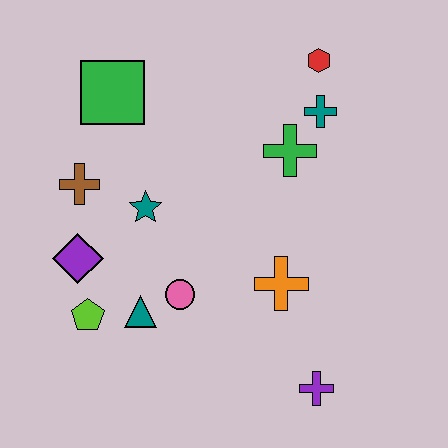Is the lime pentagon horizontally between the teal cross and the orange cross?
No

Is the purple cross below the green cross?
Yes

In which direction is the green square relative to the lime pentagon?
The green square is above the lime pentagon.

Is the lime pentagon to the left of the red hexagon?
Yes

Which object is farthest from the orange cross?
The green square is farthest from the orange cross.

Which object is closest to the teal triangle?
The pink circle is closest to the teal triangle.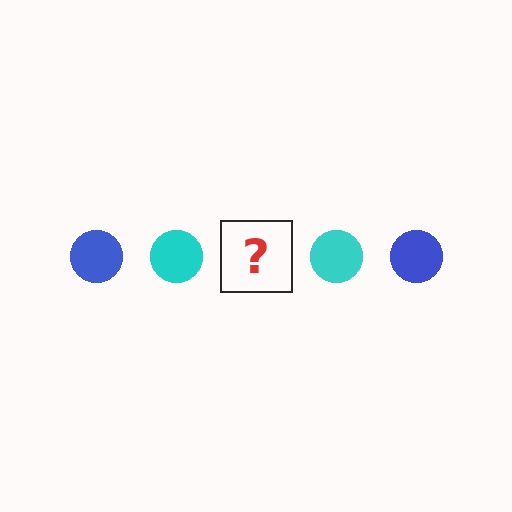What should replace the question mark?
The question mark should be replaced with a blue circle.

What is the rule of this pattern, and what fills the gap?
The rule is that the pattern cycles through blue, cyan circles. The gap should be filled with a blue circle.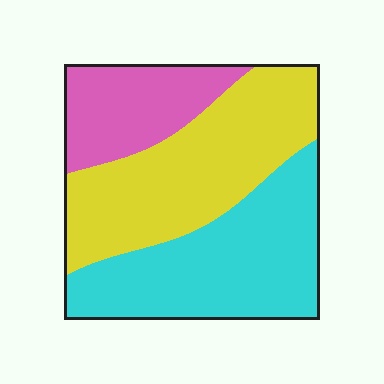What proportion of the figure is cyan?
Cyan takes up about two fifths (2/5) of the figure.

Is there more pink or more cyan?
Cyan.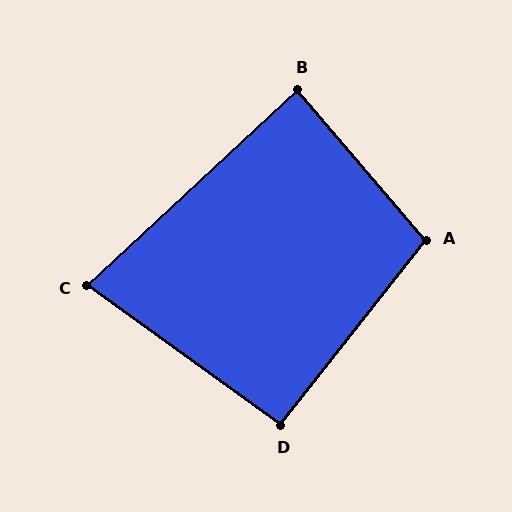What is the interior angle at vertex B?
Approximately 88 degrees (approximately right).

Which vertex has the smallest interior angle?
C, at approximately 79 degrees.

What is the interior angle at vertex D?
Approximately 92 degrees (approximately right).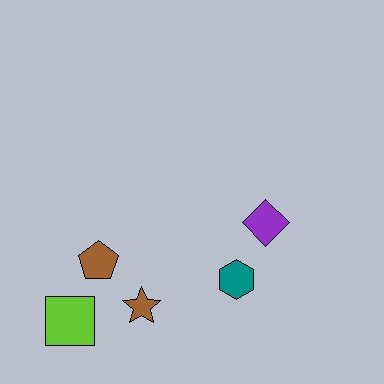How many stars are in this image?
There is 1 star.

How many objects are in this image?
There are 5 objects.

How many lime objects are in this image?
There is 1 lime object.